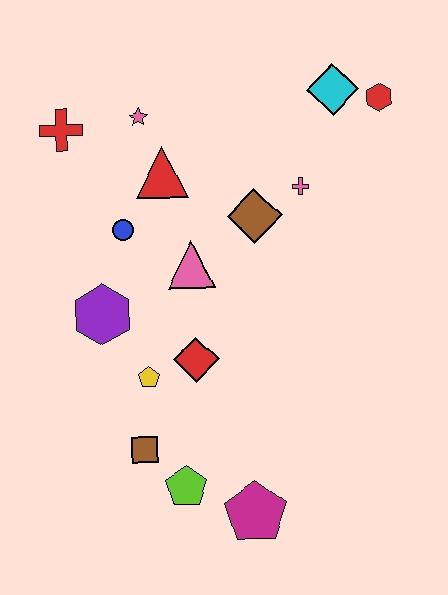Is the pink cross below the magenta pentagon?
No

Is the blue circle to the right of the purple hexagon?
Yes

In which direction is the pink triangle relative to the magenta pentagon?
The pink triangle is above the magenta pentagon.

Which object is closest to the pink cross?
The brown diamond is closest to the pink cross.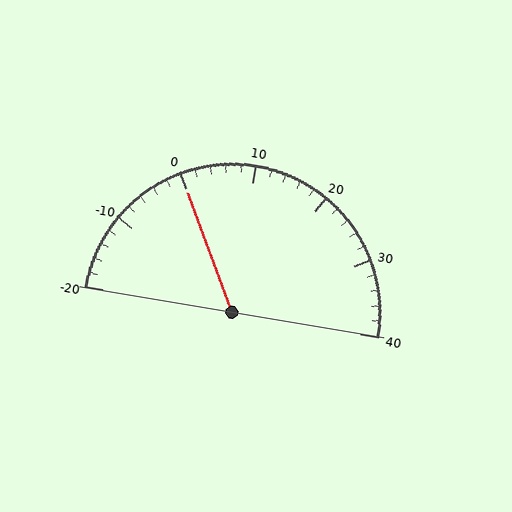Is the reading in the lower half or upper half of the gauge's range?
The reading is in the lower half of the range (-20 to 40).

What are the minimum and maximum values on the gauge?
The gauge ranges from -20 to 40.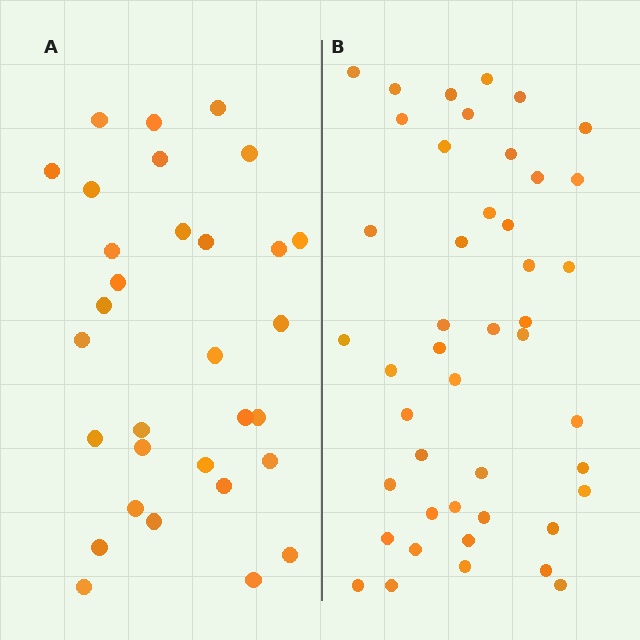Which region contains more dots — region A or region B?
Region B (the right region) has more dots.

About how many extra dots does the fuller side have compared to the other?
Region B has approximately 15 more dots than region A.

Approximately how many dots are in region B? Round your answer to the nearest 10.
About 40 dots. (The exact count is 45, which rounds to 40.)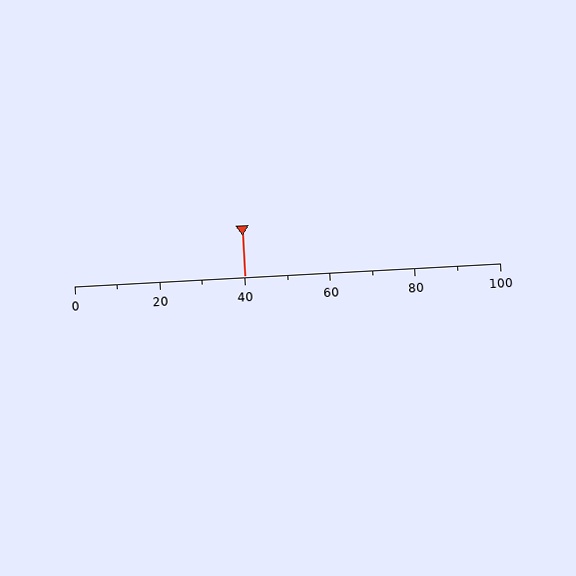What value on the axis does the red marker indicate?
The marker indicates approximately 40.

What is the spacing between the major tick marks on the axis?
The major ticks are spaced 20 apart.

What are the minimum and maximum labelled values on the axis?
The axis runs from 0 to 100.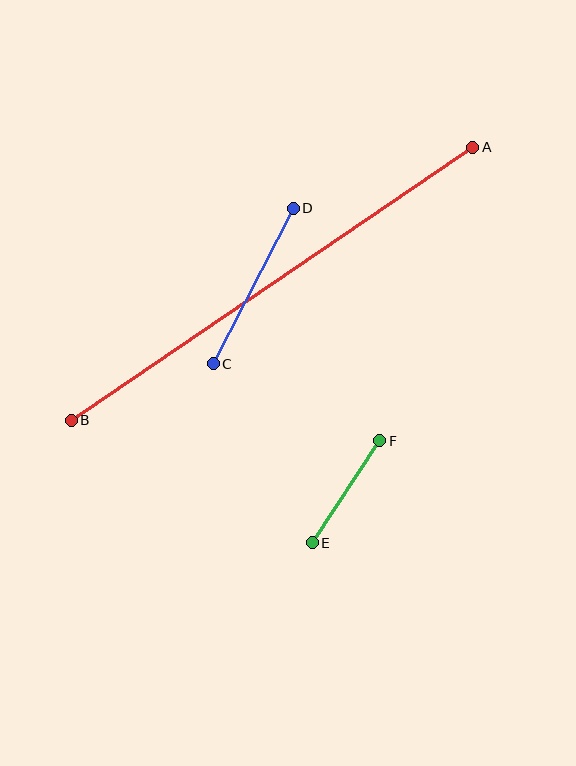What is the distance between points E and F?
The distance is approximately 122 pixels.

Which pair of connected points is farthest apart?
Points A and B are farthest apart.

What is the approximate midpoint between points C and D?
The midpoint is at approximately (253, 286) pixels.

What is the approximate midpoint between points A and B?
The midpoint is at approximately (272, 284) pixels.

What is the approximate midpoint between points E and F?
The midpoint is at approximately (346, 492) pixels.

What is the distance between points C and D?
The distance is approximately 175 pixels.